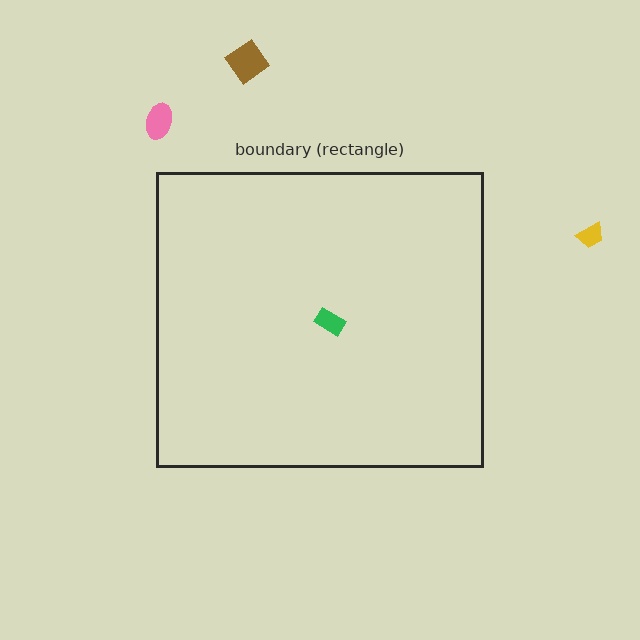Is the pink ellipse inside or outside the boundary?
Outside.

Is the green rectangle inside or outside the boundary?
Inside.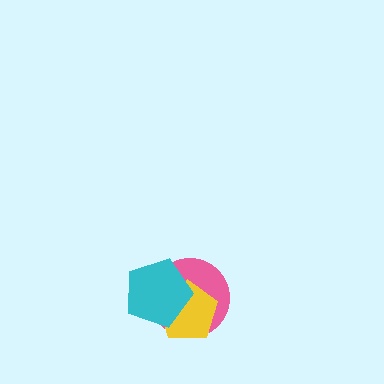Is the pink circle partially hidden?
Yes, it is partially covered by another shape.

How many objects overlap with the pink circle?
2 objects overlap with the pink circle.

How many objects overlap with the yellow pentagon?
2 objects overlap with the yellow pentagon.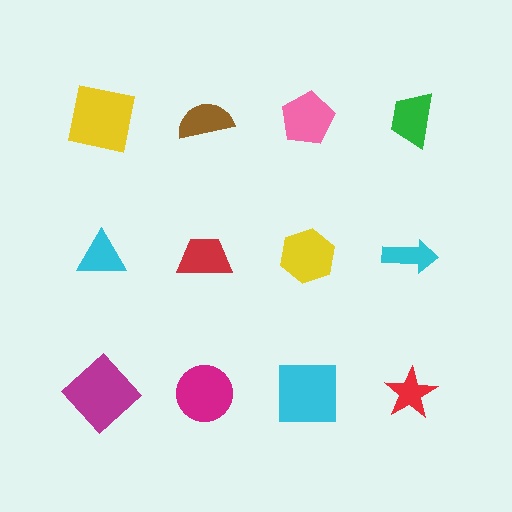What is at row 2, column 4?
A cyan arrow.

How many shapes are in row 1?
4 shapes.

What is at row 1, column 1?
A yellow square.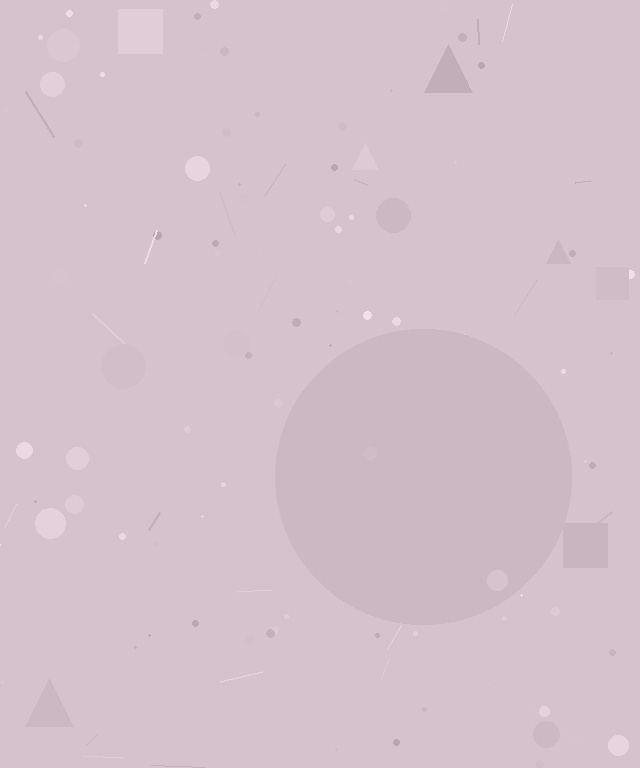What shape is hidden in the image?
A circle is hidden in the image.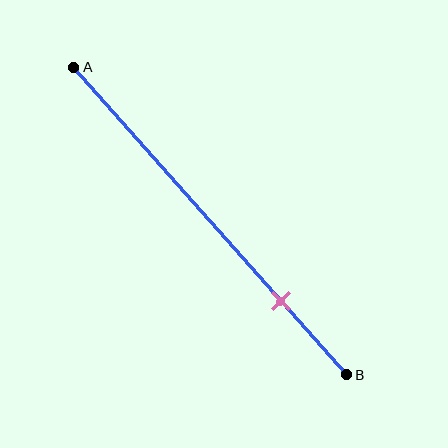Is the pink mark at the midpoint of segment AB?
No, the mark is at about 75% from A, not at the 50% midpoint.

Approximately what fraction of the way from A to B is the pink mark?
The pink mark is approximately 75% of the way from A to B.